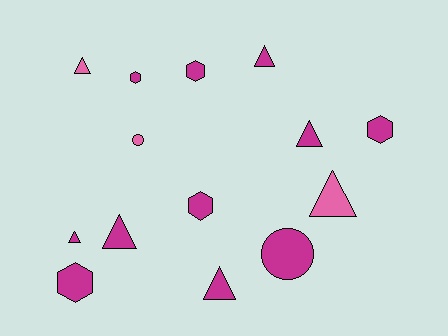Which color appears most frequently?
Magenta, with 11 objects.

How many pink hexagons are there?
There are no pink hexagons.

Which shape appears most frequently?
Triangle, with 7 objects.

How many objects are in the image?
There are 14 objects.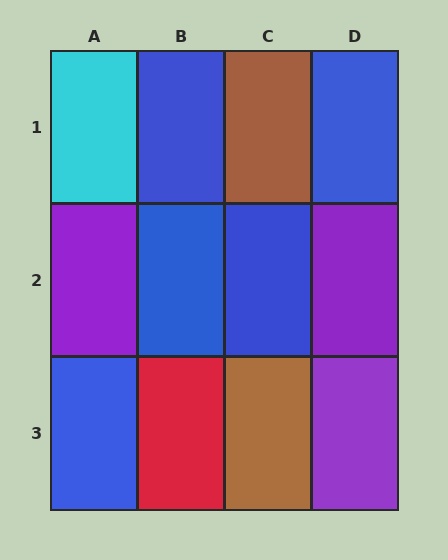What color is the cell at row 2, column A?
Purple.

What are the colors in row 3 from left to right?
Blue, red, brown, purple.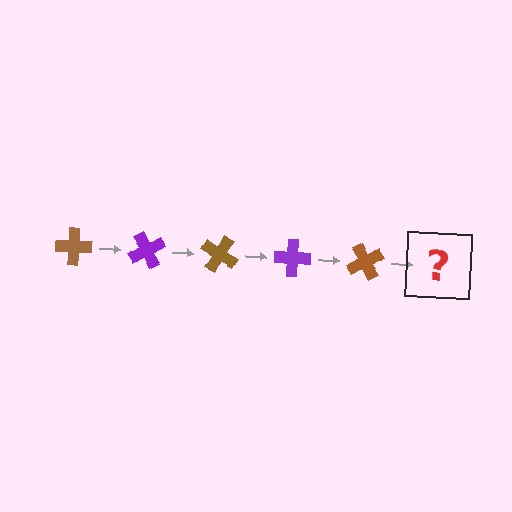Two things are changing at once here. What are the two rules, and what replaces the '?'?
The two rules are that it rotates 60 degrees each step and the color cycles through brown and purple. The '?' should be a purple cross, rotated 300 degrees from the start.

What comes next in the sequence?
The next element should be a purple cross, rotated 300 degrees from the start.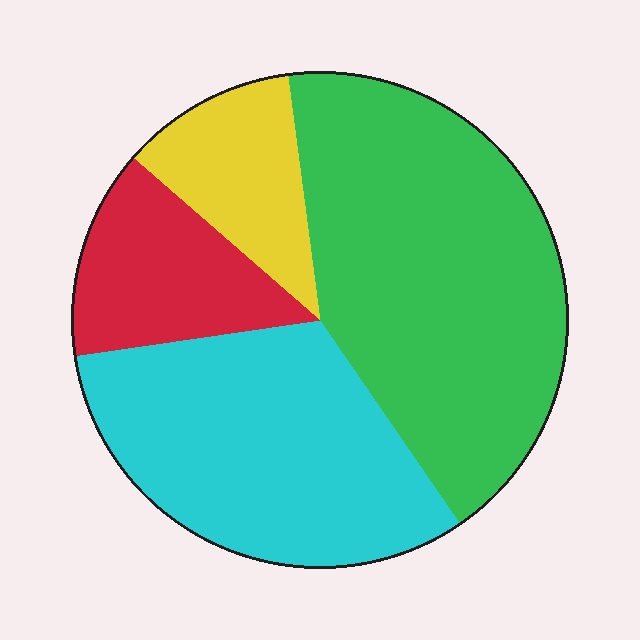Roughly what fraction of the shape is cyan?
Cyan covers about 30% of the shape.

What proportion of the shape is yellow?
Yellow covers about 10% of the shape.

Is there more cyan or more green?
Green.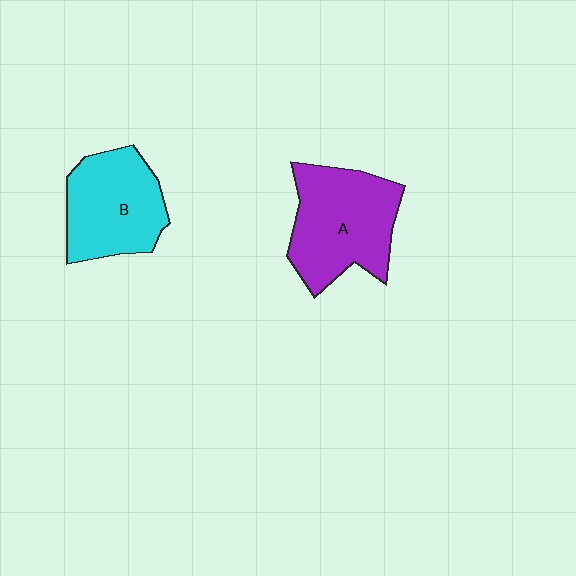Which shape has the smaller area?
Shape B (cyan).